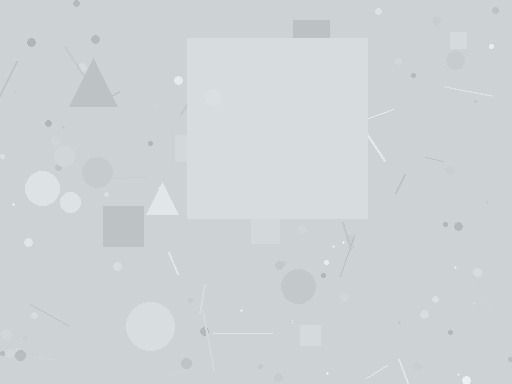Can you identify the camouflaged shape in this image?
The camouflaged shape is a square.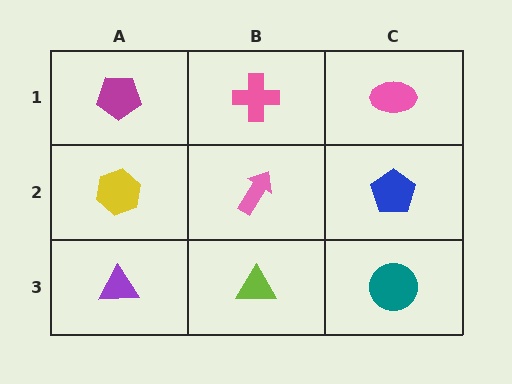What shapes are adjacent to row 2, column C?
A pink ellipse (row 1, column C), a teal circle (row 3, column C), a pink arrow (row 2, column B).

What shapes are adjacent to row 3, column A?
A yellow hexagon (row 2, column A), a lime triangle (row 3, column B).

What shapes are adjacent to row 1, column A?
A yellow hexagon (row 2, column A), a pink cross (row 1, column B).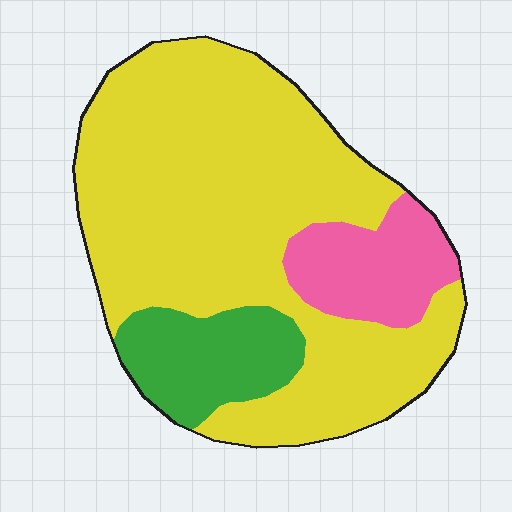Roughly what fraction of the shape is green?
Green covers 14% of the shape.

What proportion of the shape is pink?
Pink takes up less than a sixth of the shape.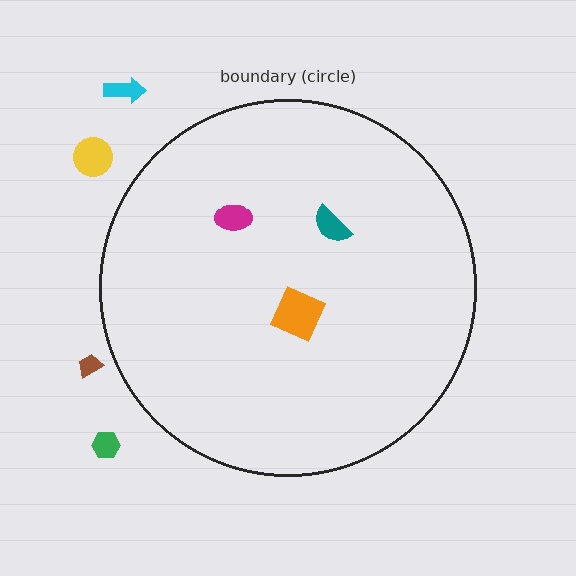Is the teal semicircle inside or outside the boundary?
Inside.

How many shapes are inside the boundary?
3 inside, 4 outside.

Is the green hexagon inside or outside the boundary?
Outside.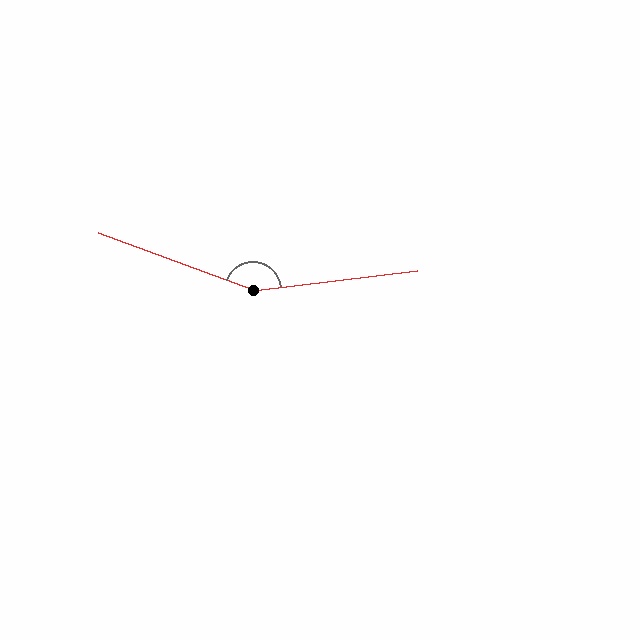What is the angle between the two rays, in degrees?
Approximately 153 degrees.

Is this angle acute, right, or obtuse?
It is obtuse.